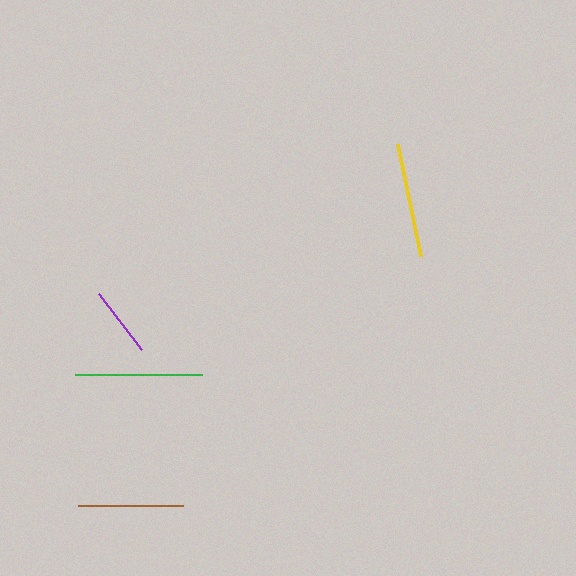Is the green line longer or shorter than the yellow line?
The green line is longer than the yellow line.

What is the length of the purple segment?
The purple segment is approximately 72 pixels long.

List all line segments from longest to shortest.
From longest to shortest: green, yellow, brown, purple.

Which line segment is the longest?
The green line is the longest at approximately 128 pixels.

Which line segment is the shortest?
The purple line is the shortest at approximately 72 pixels.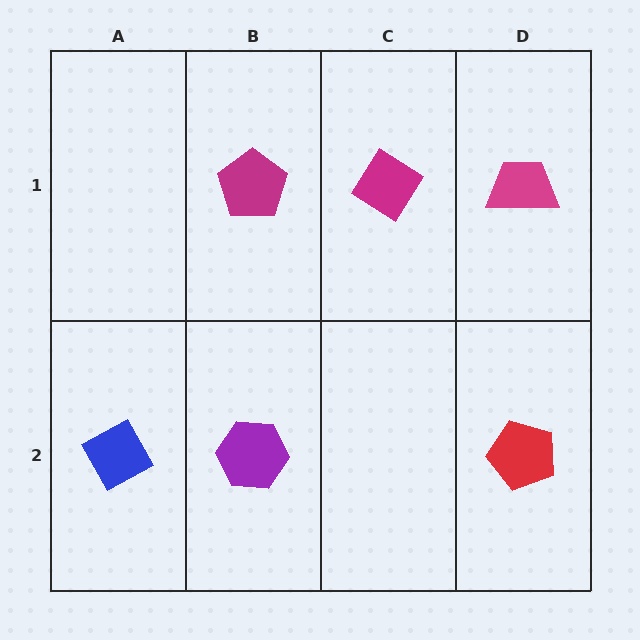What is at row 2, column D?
A red pentagon.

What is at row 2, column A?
A blue diamond.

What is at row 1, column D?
A magenta trapezoid.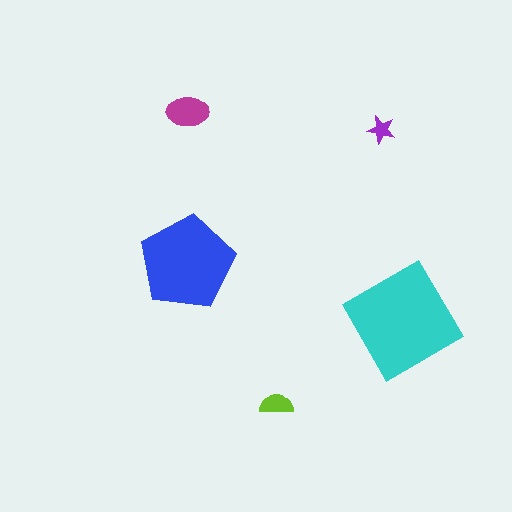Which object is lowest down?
The lime semicircle is bottommost.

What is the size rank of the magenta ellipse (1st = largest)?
3rd.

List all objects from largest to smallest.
The cyan diamond, the blue pentagon, the magenta ellipse, the lime semicircle, the purple star.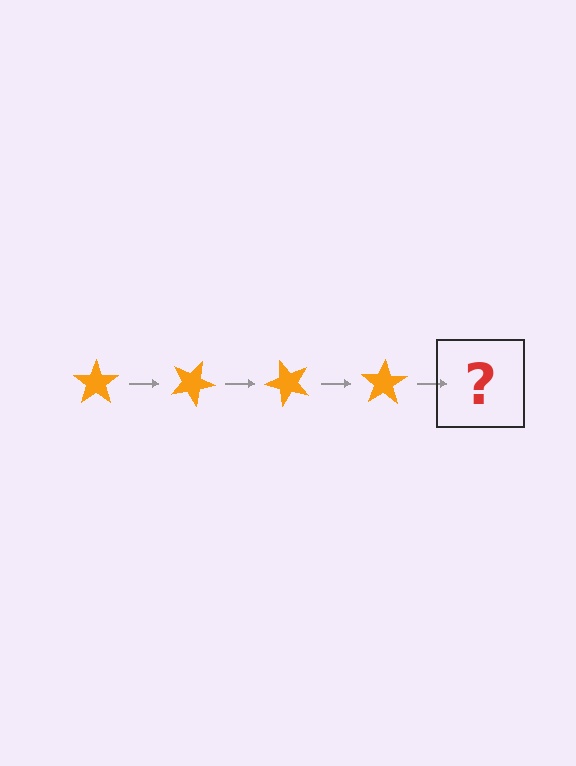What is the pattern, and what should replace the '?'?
The pattern is that the star rotates 25 degrees each step. The '?' should be an orange star rotated 100 degrees.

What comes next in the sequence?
The next element should be an orange star rotated 100 degrees.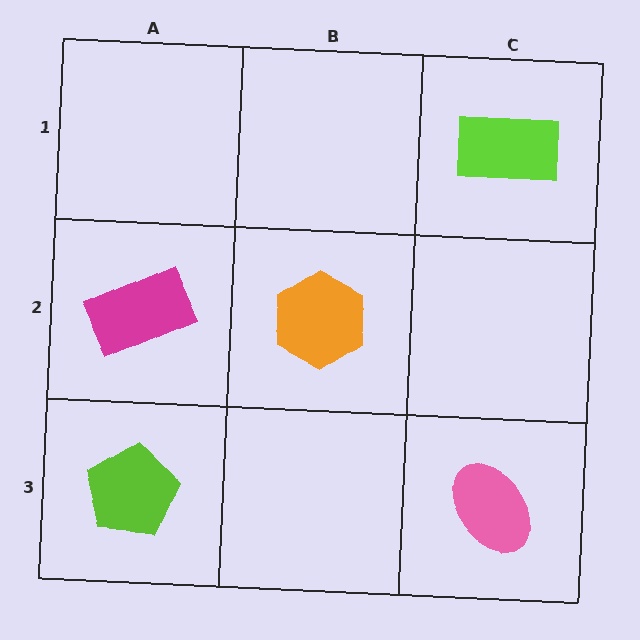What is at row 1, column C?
A lime rectangle.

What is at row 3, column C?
A pink ellipse.